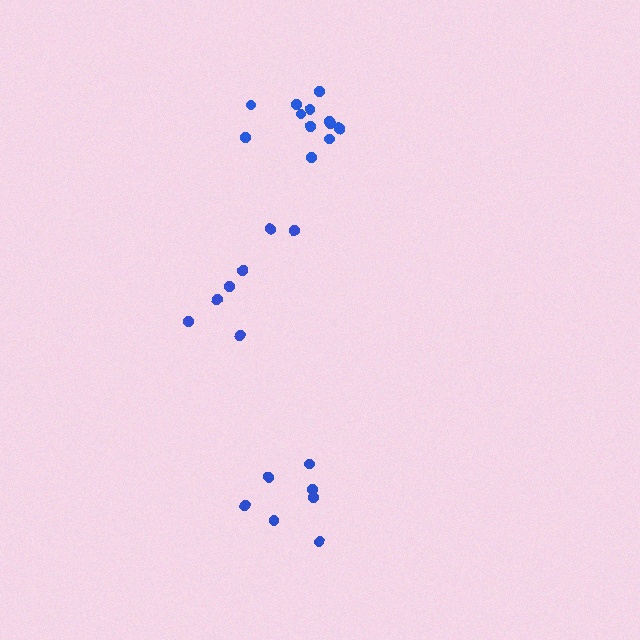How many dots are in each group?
Group 1: 13 dots, Group 2: 7 dots, Group 3: 7 dots (27 total).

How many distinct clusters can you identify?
There are 3 distinct clusters.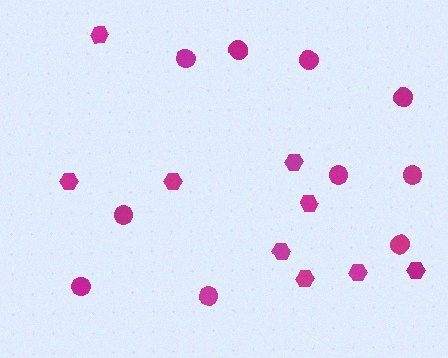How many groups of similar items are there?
There are 2 groups: one group of circles (10) and one group of hexagons (9).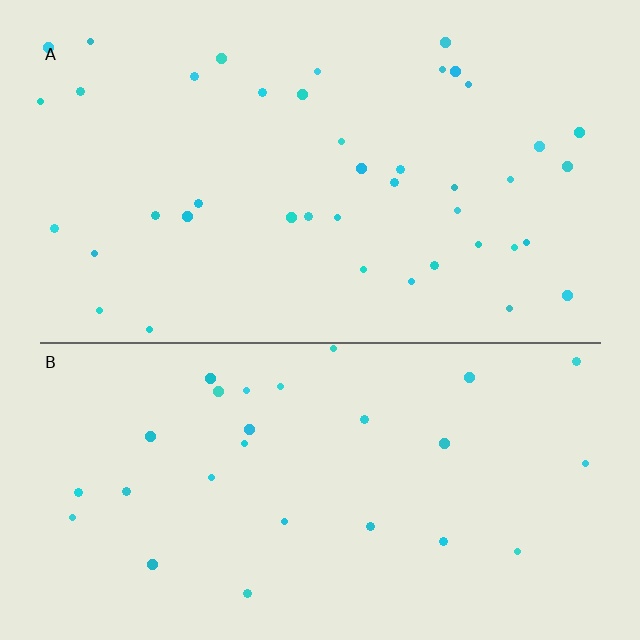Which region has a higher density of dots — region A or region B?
A (the top).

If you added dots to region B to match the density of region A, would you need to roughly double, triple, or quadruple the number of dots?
Approximately double.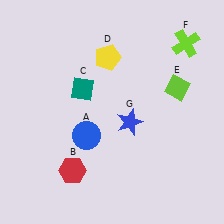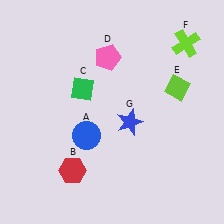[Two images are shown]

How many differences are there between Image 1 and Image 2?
There are 2 differences between the two images.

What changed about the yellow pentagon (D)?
In Image 1, D is yellow. In Image 2, it changed to pink.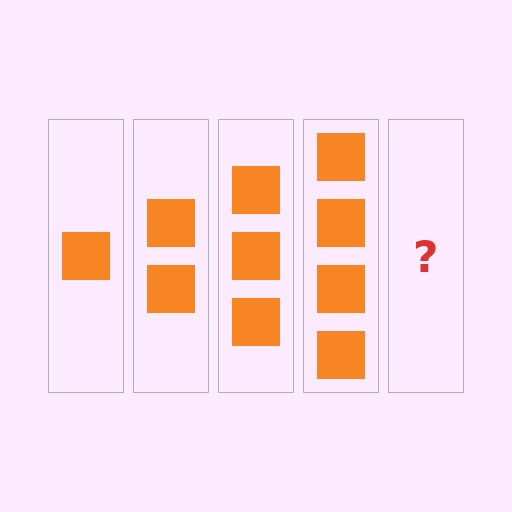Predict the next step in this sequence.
The next step is 5 squares.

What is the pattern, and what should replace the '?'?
The pattern is that each step adds one more square. The '?' should be 5 squares.